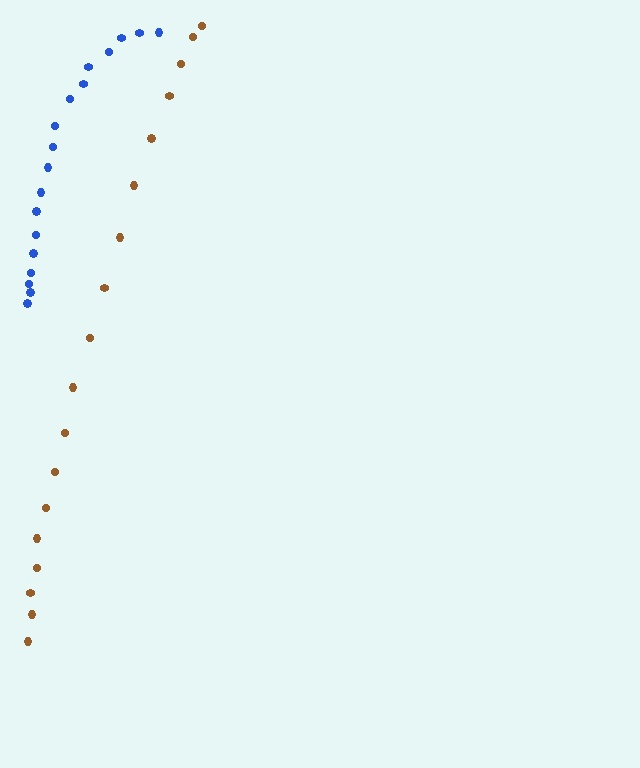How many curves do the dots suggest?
There are 2 distinct paths.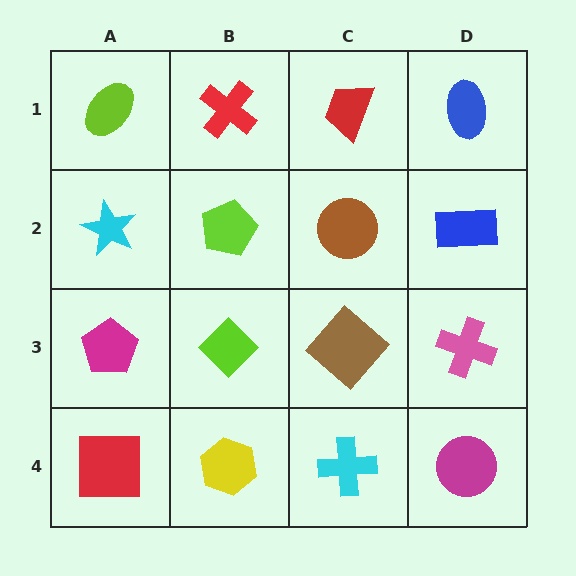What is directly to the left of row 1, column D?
A red trapezoid.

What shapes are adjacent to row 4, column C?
A brown diamond (row 3, column C), a yellow hexagon (row 4, column B), a magenta circle (row 4, column D).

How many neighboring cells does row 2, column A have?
3.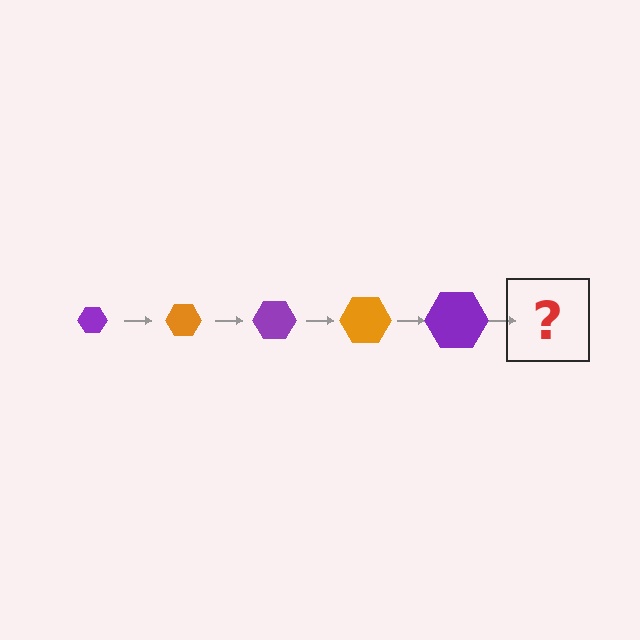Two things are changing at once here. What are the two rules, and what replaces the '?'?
The two rules are that the hexagon grows larger each step and the color cycles through purple and orange. The '?' should be an orange hexagon, larger than the previous one.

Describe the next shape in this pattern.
It should be an orange hexagon, larger than the previous one.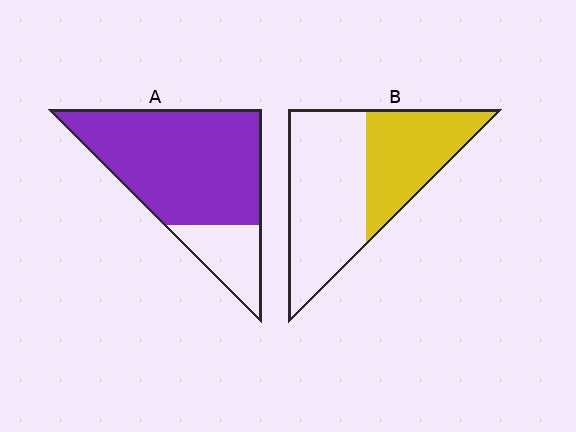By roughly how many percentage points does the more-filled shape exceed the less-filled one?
By roughly 40 percentage points (A over B).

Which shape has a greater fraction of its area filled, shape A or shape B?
Shape A.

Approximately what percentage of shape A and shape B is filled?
A is approximately 80% and B is approximately 40%.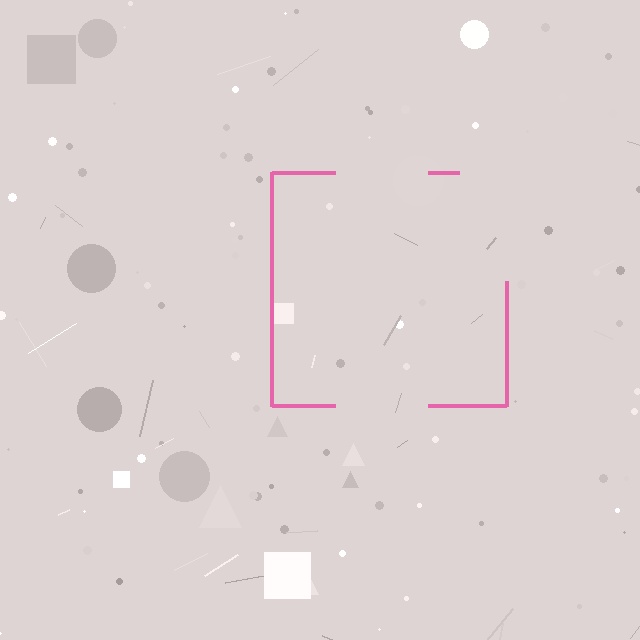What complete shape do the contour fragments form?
The contour fragments form a square.